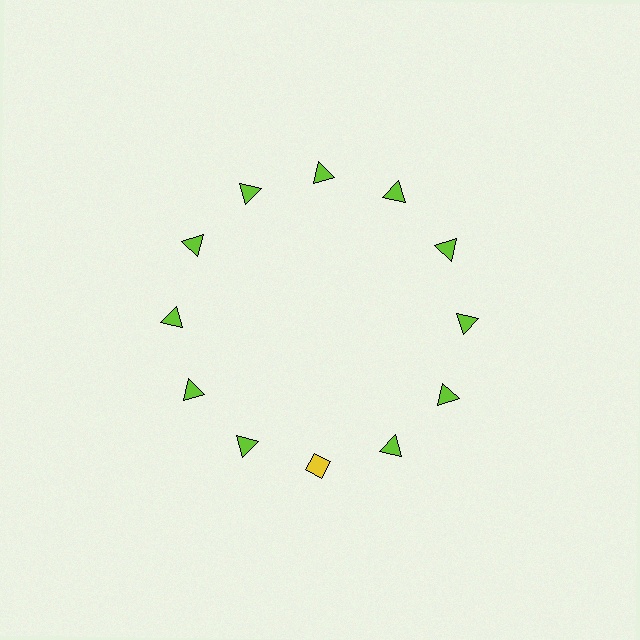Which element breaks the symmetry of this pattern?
The yellow diamond at roughly the 6 o'clock position breaks the symmetry. All other shapes are lime triangles.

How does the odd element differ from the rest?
It differs in both color (yellow instead of lime) and shape (diamond instead of triangle).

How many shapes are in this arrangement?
There are 12 shapes arranged in a ring pattern.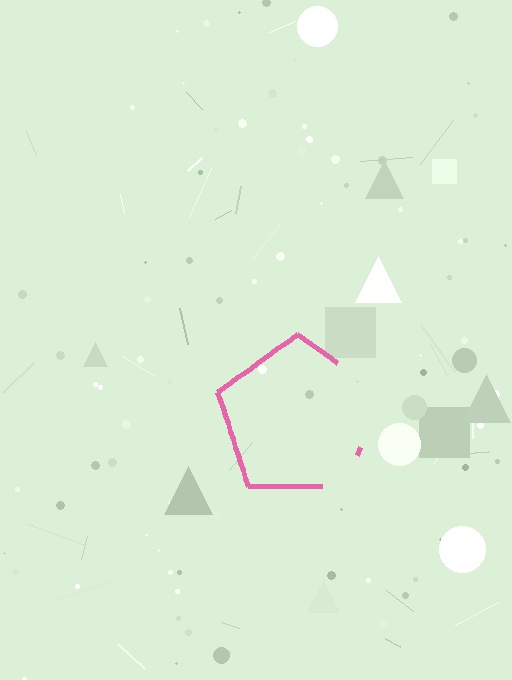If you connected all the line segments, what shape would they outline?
They would outline a pentagon.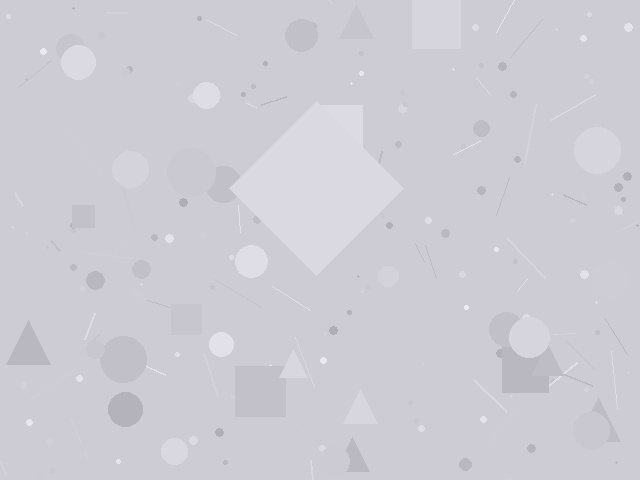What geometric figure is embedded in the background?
A diamond is embedded in the background.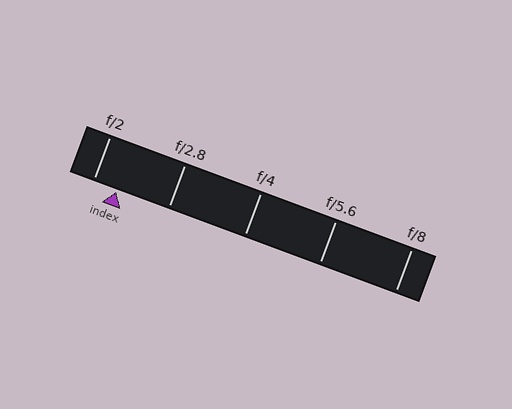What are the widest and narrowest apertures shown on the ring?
The widest aperture shown is f/2 and the narrowest is f/8.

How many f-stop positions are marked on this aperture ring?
There are 5 f-stop positions marked.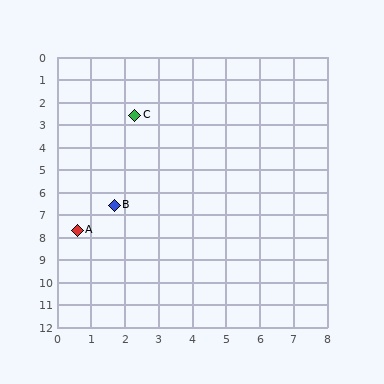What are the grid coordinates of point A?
Point A is at approximately (0.6, 7.7).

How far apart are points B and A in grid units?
Points B and A are about 1.6 grid units apart.